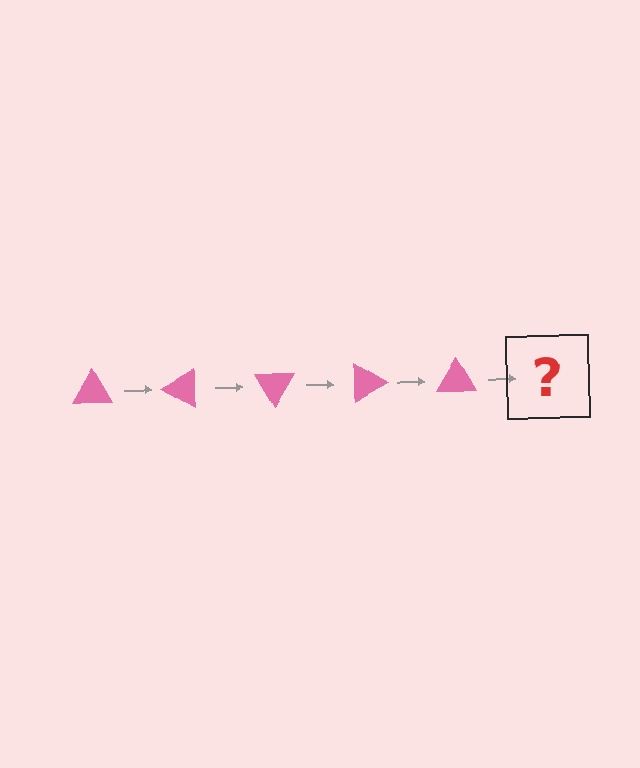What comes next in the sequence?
The next element should be a pink triangle rotated 150 degrees.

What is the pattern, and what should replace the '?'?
The pattern is that the triangle rotates 30 degrees each step. The '?' should be a pink triangle rotated 150 degrees.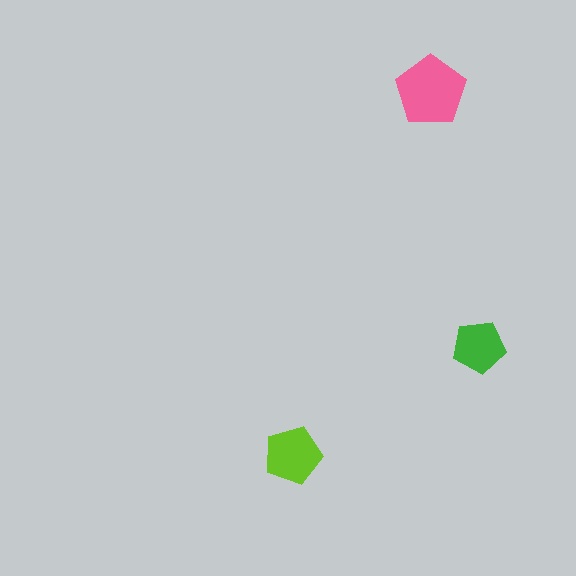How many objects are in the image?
There are 3 objects in the image.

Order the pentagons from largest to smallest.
the pink one, the lime one, the green one.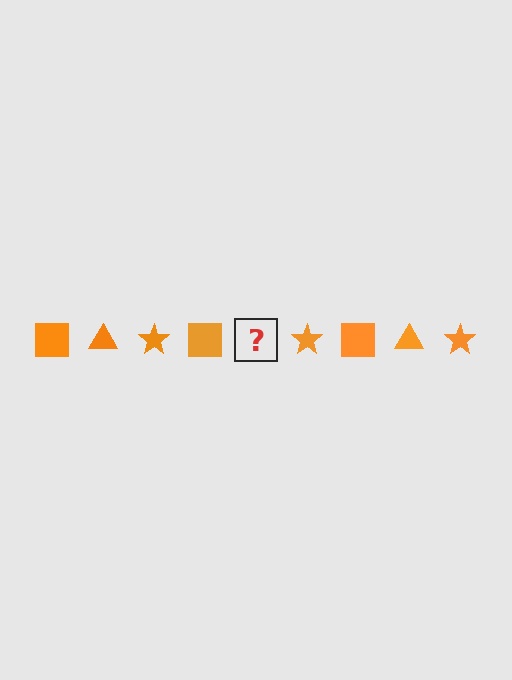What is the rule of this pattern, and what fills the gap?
The rule is that the pattern cycles through square, triangle, star shapes in orange. The gap should be filled with an orange triangle.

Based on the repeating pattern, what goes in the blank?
The blank should be an orange triangle.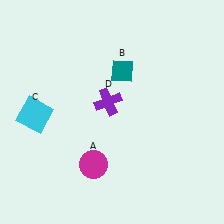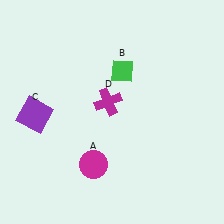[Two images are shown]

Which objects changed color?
B changed from teal to green. C changed from cyan to purple. D changed from purple to magenta.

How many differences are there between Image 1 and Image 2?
There are 3 differences between the two images.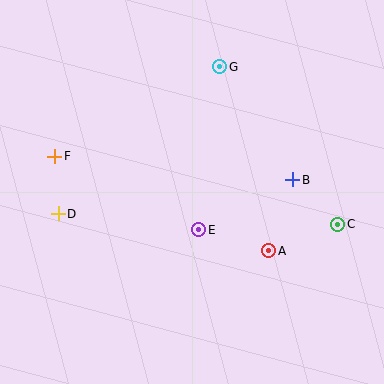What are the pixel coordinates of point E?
Point E is at (199, 230).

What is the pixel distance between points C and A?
The distance between C and A is 74 pixels.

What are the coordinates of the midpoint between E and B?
The midpoint between E and B is at (246, 205).